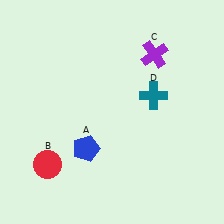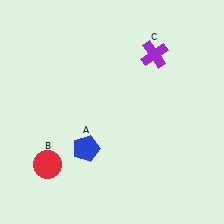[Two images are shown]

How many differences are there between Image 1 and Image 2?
There is 1 difference between the two images.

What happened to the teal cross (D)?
The teal cross (D) was removed in Image 2. It was in the top-right area of Image 1.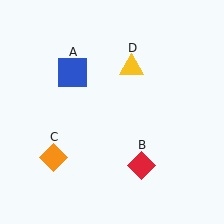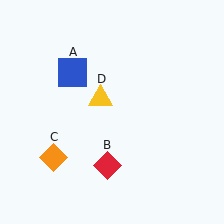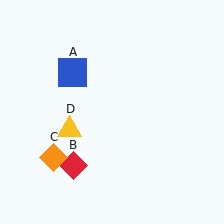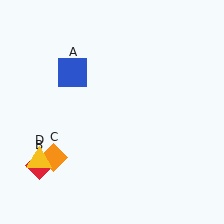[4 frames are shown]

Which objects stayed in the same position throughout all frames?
Blue square (object A) and orange diamond (object C) remained stationary.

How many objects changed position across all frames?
2 objects changed position: red diamond (object B), yellow triangle (object D).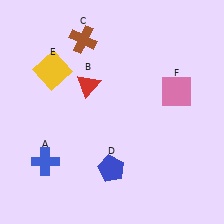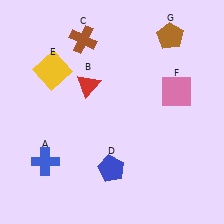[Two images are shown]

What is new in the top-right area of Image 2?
A brown pentagon (G) was added in the top-right area of Image 2.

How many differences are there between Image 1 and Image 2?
There is 1 difference between the two images.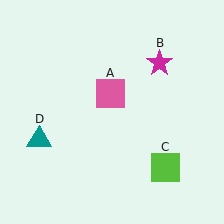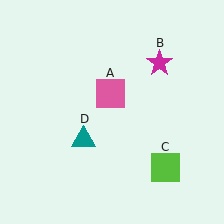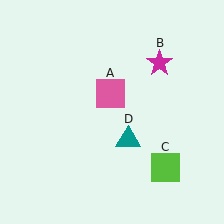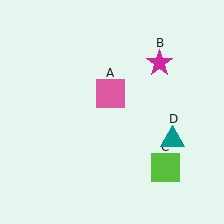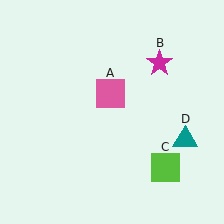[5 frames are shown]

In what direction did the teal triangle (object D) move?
The teal triangle (object D) moved right.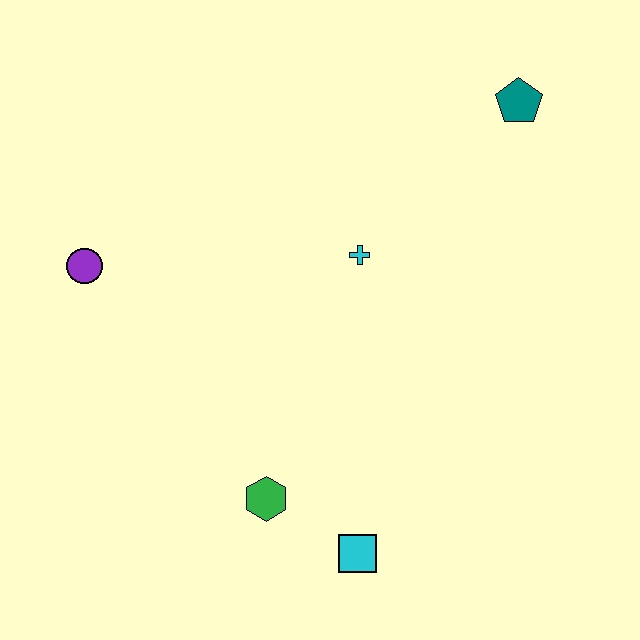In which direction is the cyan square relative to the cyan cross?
The cyan square is below the cyan cross.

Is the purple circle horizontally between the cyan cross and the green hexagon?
No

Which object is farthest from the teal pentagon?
The cyan square is farthest from the teal pentagon.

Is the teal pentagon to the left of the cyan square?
No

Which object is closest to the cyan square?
The green hexagon is closest to the cyan square.